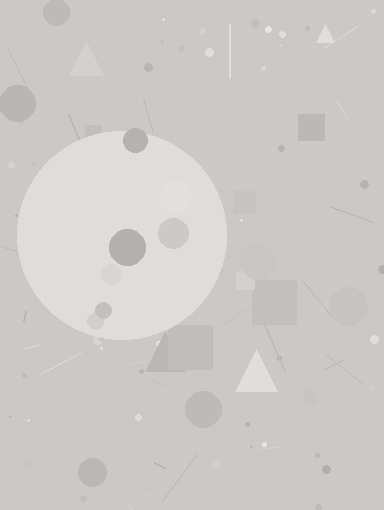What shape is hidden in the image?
A circle is hidden in the image.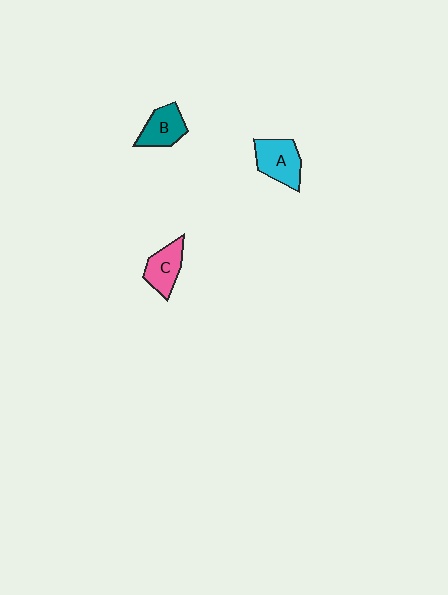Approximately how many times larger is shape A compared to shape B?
Approximately 1.2 times.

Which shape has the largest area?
Shape A (cyan).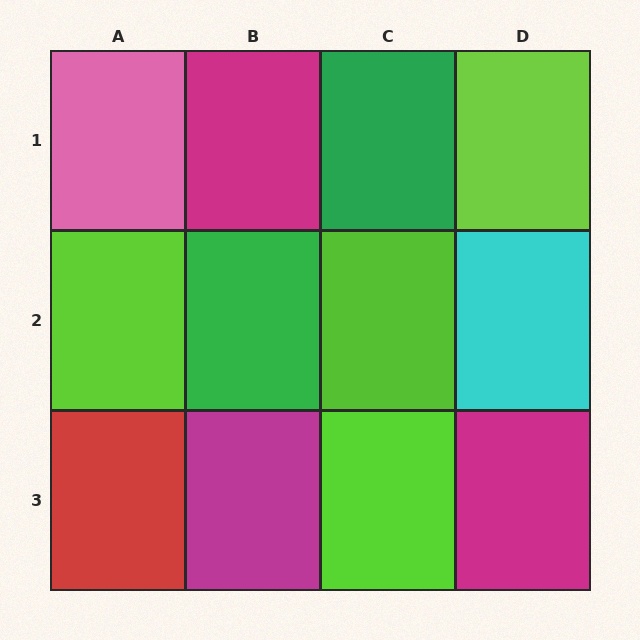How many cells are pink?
1 cell is pink.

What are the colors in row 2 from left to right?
Lime, green, lime, cyan.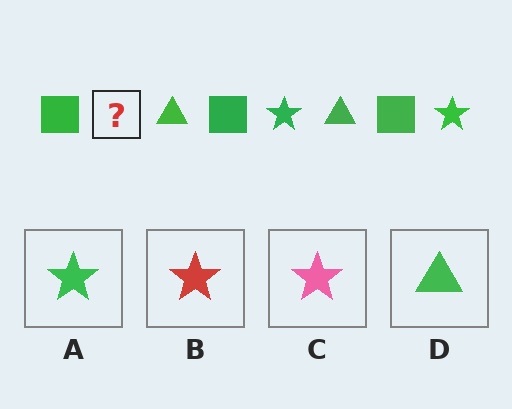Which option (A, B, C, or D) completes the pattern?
A.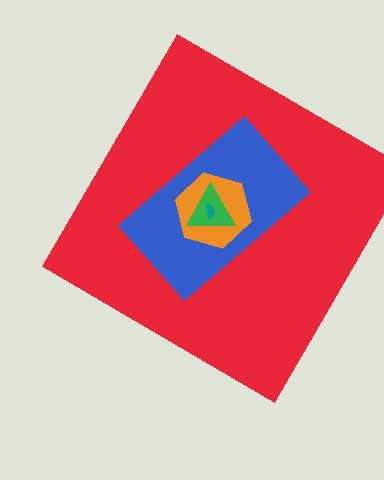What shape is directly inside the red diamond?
The blue rectangle.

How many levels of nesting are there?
5.